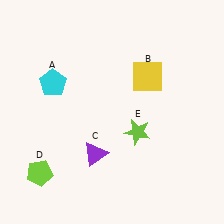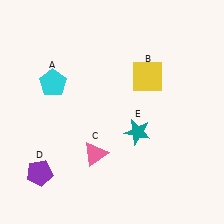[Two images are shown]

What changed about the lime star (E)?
In Image 1, E is lime. In Image 2, it changed to teal.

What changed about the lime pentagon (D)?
In Image 1, D is lime. In Image 2, it changed to purple.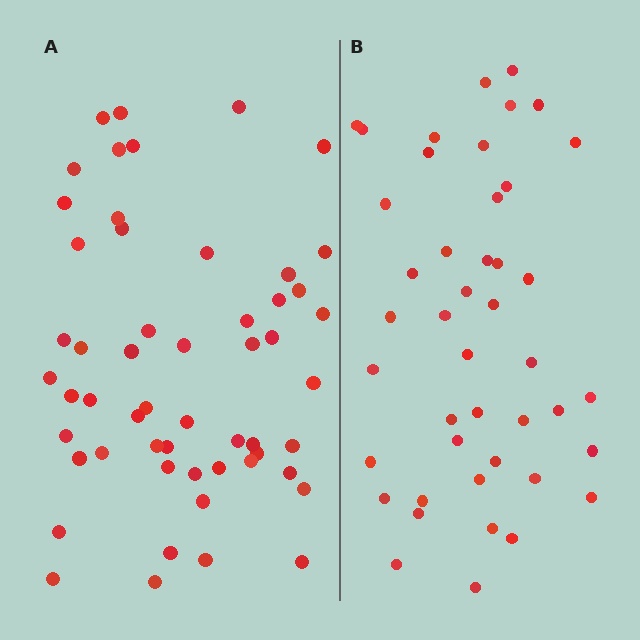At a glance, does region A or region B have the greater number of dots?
Region A (the left region) has more dots.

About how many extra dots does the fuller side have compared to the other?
Region A has roughly 10 or so more dots than region B.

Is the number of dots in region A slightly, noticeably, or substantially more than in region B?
Region A has only slightly more — the two regions are fairly close. The ratio is roughly 1.2 to 1.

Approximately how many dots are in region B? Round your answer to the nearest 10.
About 40 dots. (The exact count is 44, which rounds to 40.)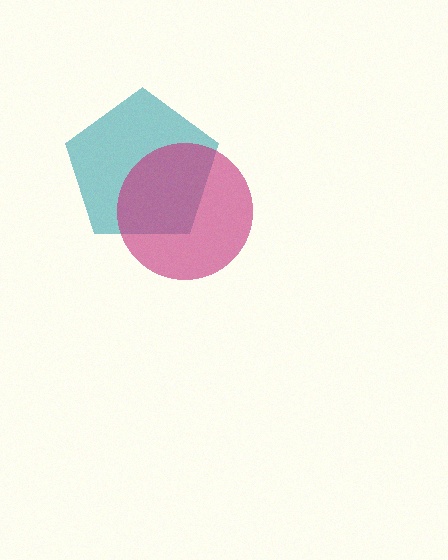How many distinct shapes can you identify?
There are 2 distinct shapes: a teal pentagon, a magenta circle.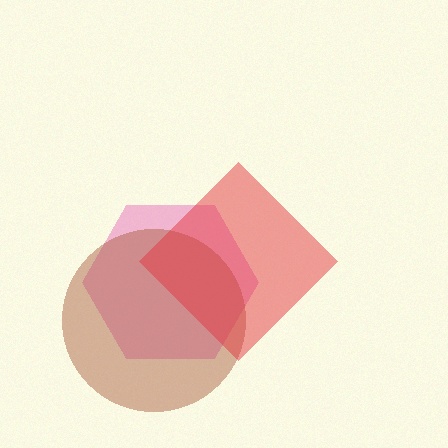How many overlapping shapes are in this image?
There are 3 overlapping shapes in the image.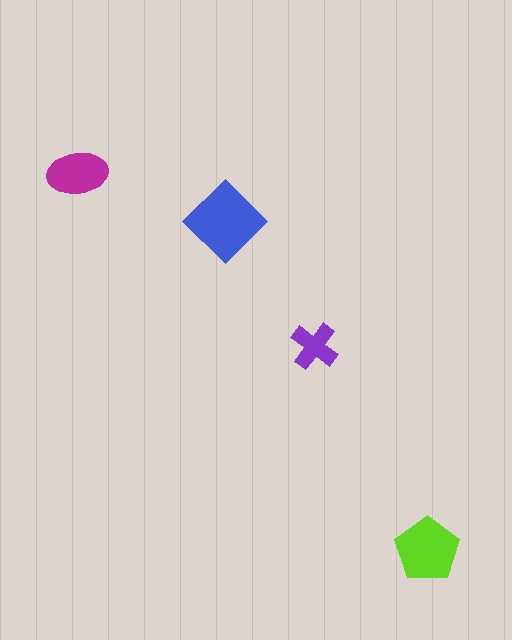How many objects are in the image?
There are 4 objects in the image.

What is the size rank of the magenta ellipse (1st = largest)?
3rd.